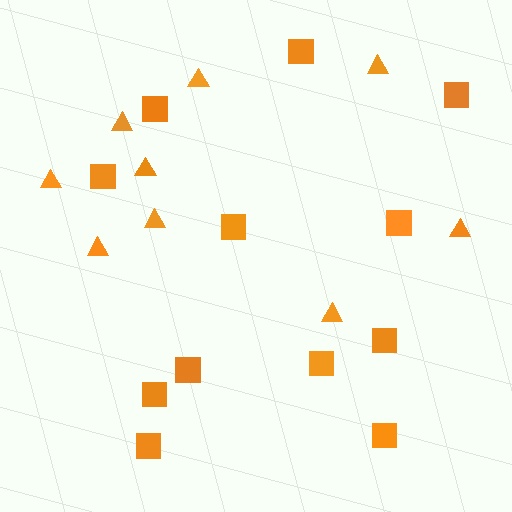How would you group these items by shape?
There are 2 groups: one group of squares (12) and one group of triangles (9).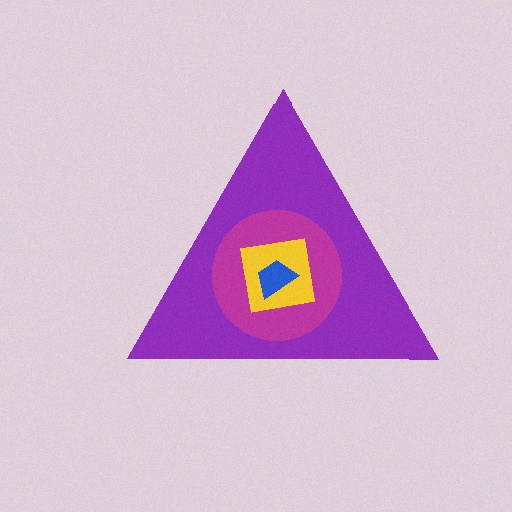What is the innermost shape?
The blue trapezoid.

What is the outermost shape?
The purple triangle.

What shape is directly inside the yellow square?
The blue trapezoid.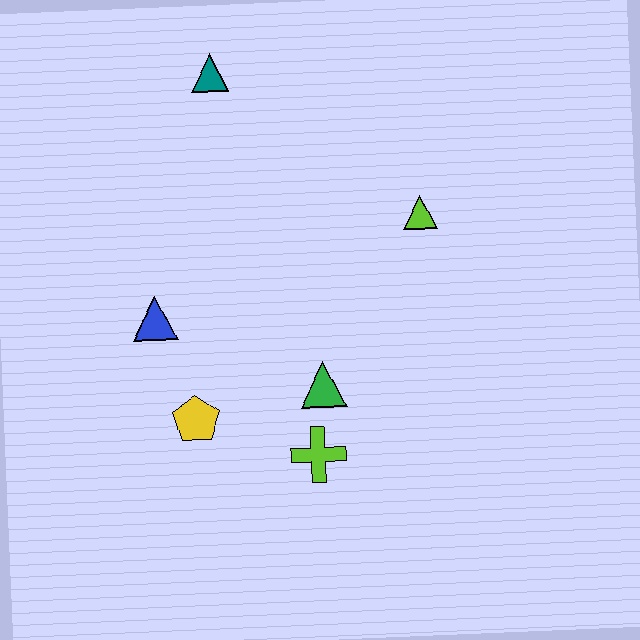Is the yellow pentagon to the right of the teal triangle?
No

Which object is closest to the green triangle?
The lime cross is closest to the green triangle.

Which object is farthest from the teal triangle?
The lime cross is farthest from the teal triangle.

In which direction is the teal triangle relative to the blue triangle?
The teal triangle is above the blue triangle.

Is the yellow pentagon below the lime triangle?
Yes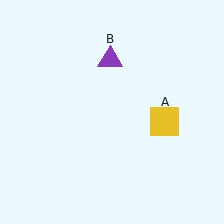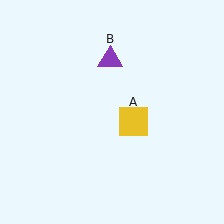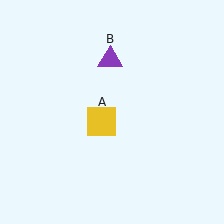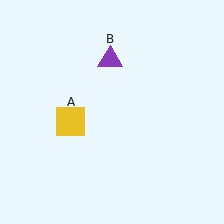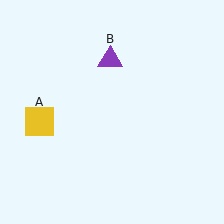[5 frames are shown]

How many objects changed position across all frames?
1 object changed position: yellow square (object A).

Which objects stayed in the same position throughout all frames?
Purple triangle (object B) remained stationary.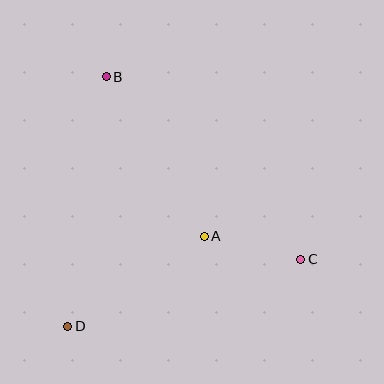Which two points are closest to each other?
Points A and C are closest to each other.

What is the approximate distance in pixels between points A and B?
The distance between A and B is approximately 187 pixels.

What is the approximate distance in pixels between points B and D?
The distance between B and D is approximately 252 pixels.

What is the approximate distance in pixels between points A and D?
The distance between A and D is approximately 163 pixels.